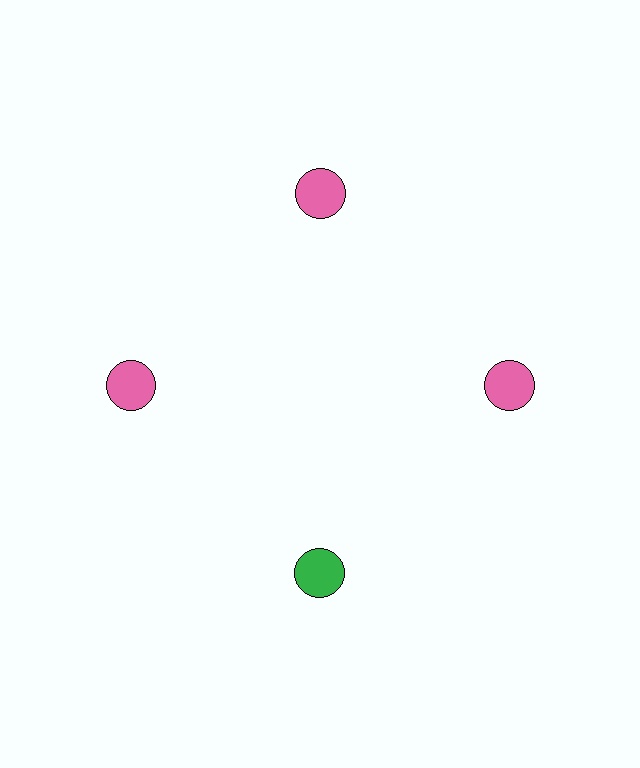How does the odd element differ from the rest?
It has a different color: green instead of pink.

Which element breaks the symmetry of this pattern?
The green circle at roughly the 6 o'clock position breaks the symmetry. All other shapes are pink circles.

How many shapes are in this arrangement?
There are 4 shapes arranged in a ring pattern.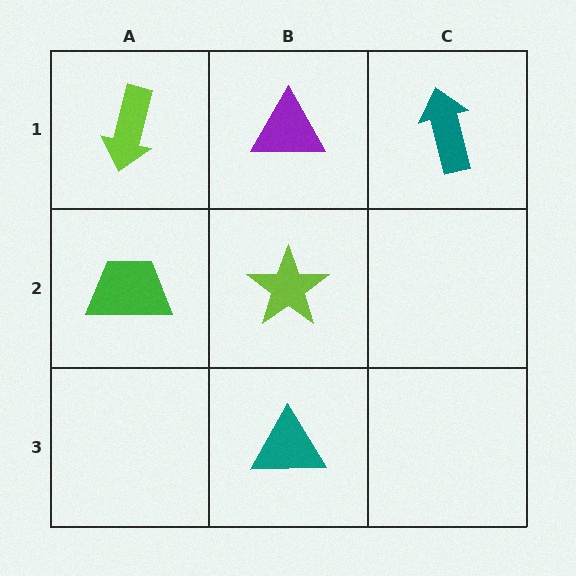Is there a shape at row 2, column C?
No, that cell is empty.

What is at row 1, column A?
A lime arrow.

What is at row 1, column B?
A purple triangle.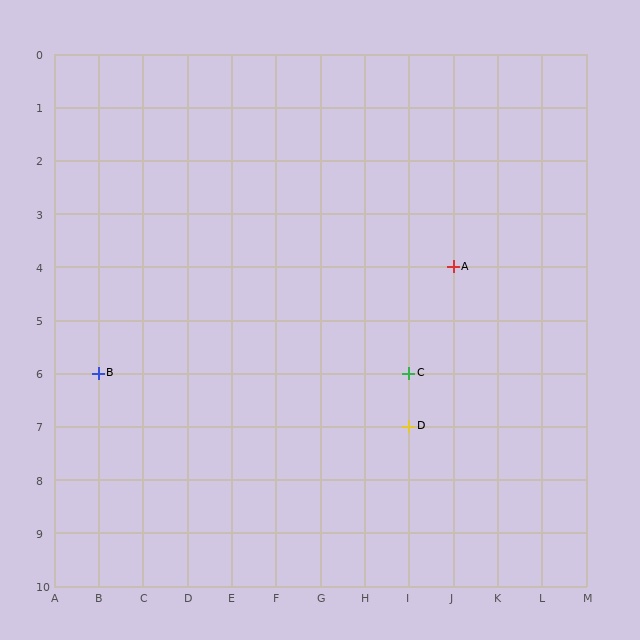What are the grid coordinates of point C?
Point C is at grid coordinates (I, 6).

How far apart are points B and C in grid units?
Points B and C are 7 columns apart.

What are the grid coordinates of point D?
Point D is at grid coordinates (I, 7).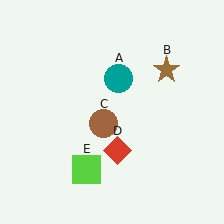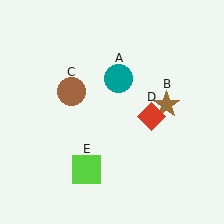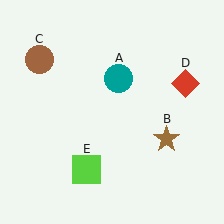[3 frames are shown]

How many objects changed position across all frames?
3 objects changed position: brown star (object B), brown circle (object C), red diamond (object D).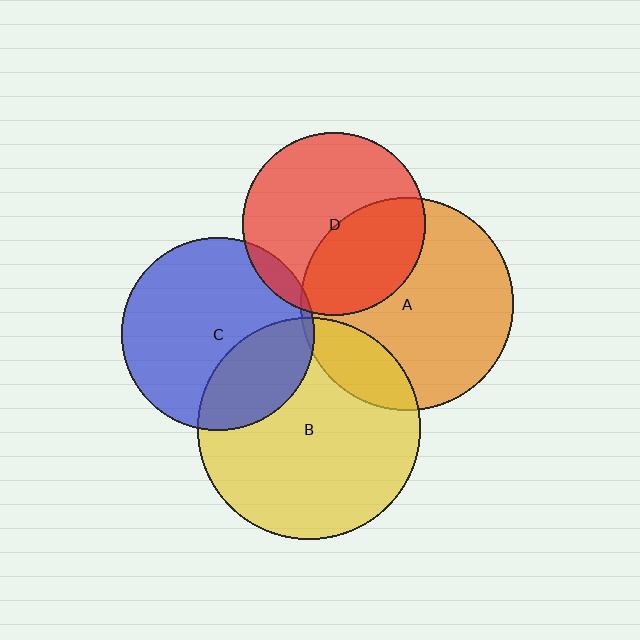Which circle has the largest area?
Circle B (yellow).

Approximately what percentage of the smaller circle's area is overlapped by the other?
Approximately 30%.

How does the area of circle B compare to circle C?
Approximately 1.3 times.